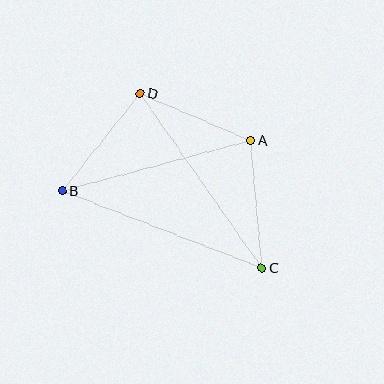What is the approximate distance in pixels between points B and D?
The distance between B and D is approximately 125 pixels.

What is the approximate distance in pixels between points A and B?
The distance between A and B is approximately 195 pixels.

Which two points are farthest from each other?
Points B and C are farthest from each other.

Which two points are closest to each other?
Points A and D are closest to each other.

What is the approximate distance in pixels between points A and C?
The distance between A and C is approximately 128 pixels.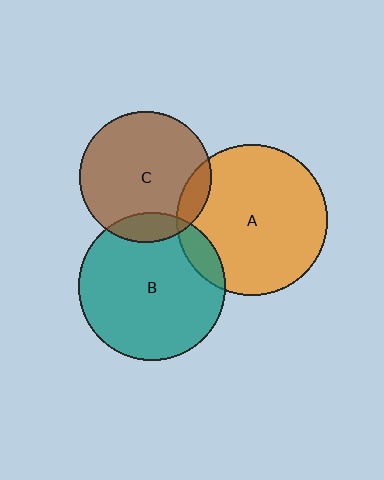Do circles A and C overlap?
Yes.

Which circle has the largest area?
Circle A (orange).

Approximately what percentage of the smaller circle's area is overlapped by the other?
Approximately 10%.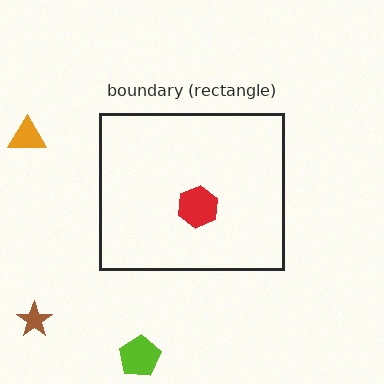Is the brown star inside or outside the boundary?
Outside.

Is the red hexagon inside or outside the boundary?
Inside.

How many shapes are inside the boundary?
1 inside, 3 outside.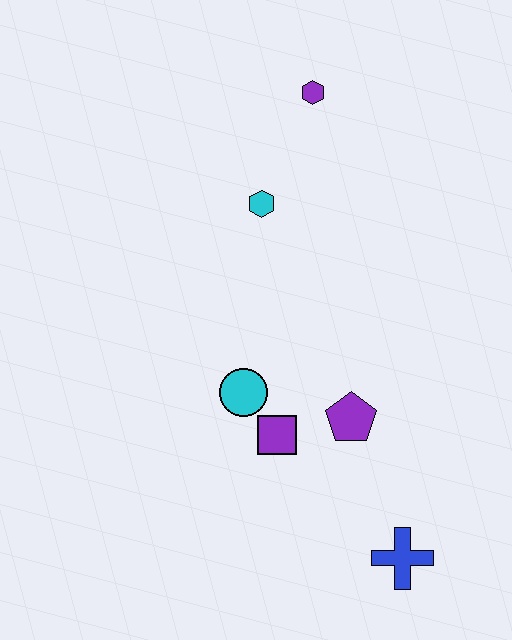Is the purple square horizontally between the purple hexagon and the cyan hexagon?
Yes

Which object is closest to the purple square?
The cyan circle is closest to the purple square.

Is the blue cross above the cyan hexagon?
No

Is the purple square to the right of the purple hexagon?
No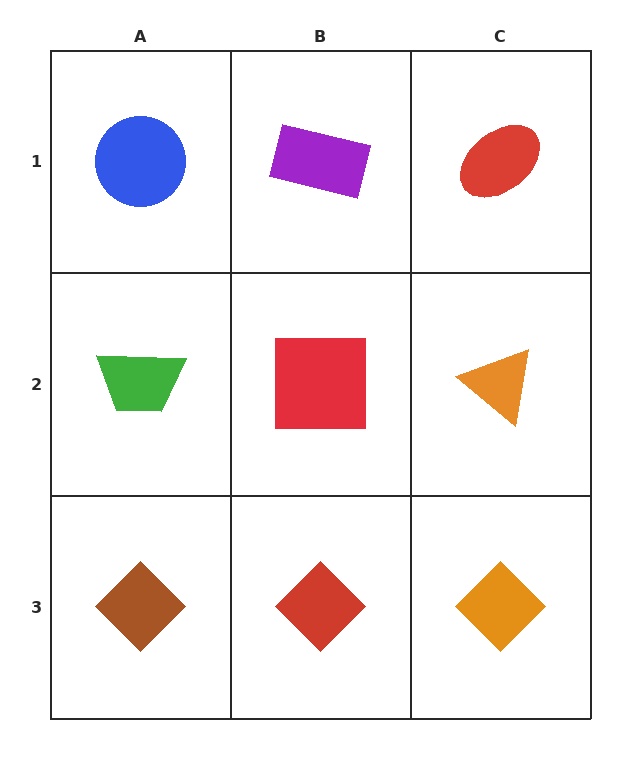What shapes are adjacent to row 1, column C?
An orange triangle (row 2, column C), a purple rectangle (row 1, column B).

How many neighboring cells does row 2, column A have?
3.